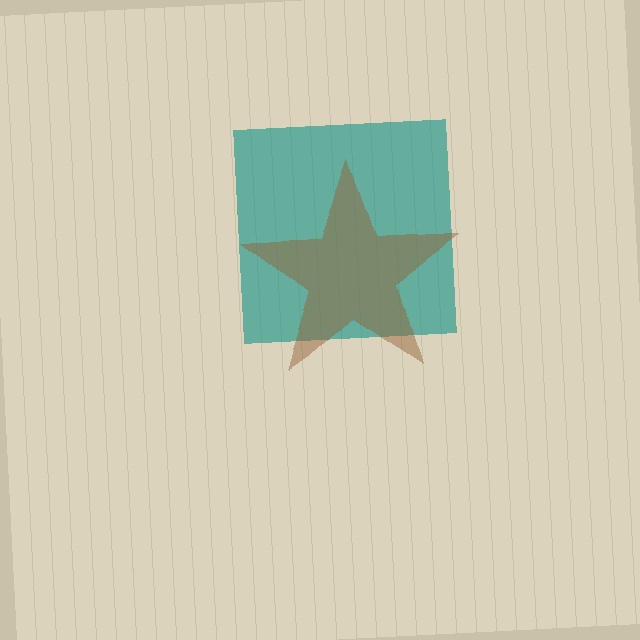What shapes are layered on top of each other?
The layered shapes are: a teal square, a brown star.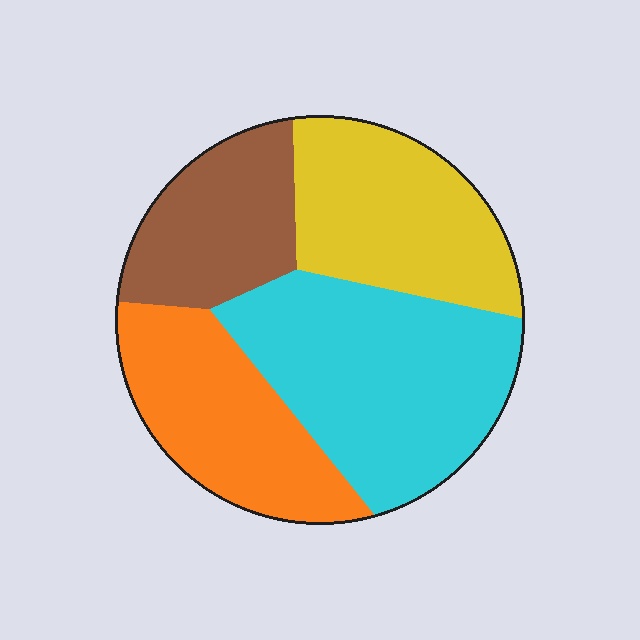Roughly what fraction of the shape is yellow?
Yellow takes up about one quarter (1/4) of the shape.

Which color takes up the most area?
Cyan, at roughly 35%.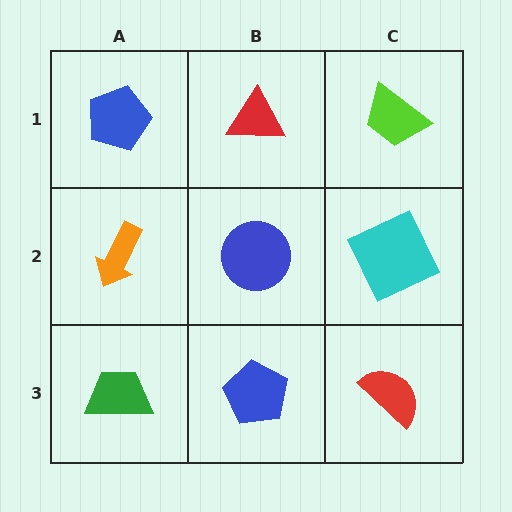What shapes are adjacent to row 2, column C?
A lime trapezoid (row 1, column C), a red semicircle (row 3, column C), a blue circle (row 2, column B).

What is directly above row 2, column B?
A red triangle.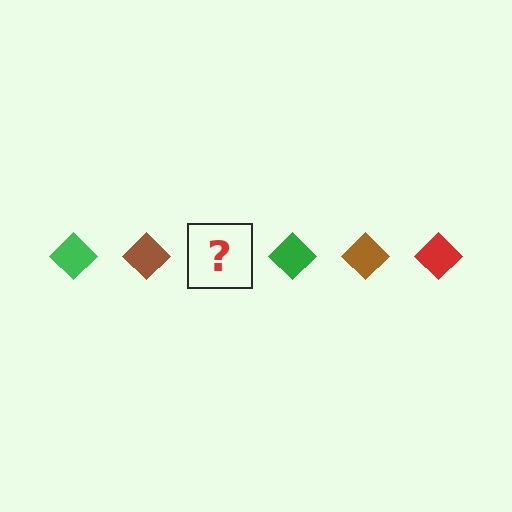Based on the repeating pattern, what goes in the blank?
The blank should be a red diamond.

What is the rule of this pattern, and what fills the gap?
The rule is that the pattern cycles through green, brown, red diamonds. The gap should be filled with a red diamond.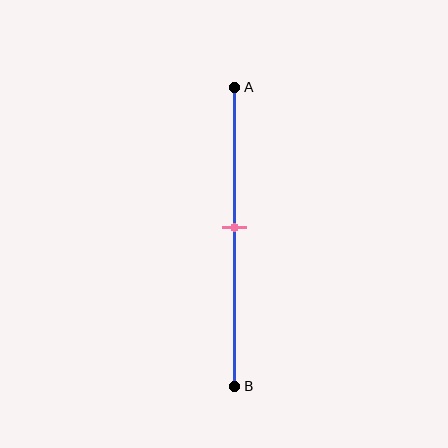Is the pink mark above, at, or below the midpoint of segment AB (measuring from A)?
The pink mark is above the midpoint of segment AB.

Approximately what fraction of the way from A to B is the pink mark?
The pink mark is approximately 45% of the way from A to B.